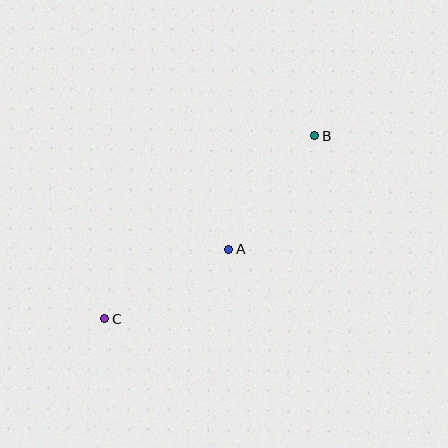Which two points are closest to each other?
Points A and C are closest to each other.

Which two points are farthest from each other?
Points B and C are farthest from each other.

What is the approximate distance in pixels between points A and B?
The distance between A and B is approximately 143 pixels.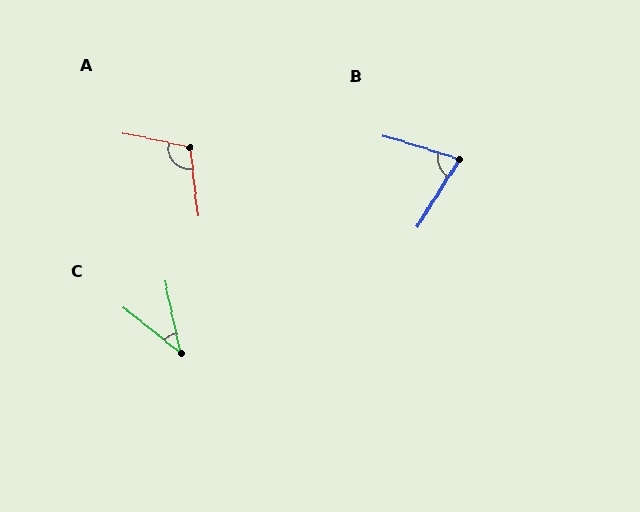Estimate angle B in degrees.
Approximately 75 degrees.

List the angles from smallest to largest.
C (39°), B (75°), A (109°).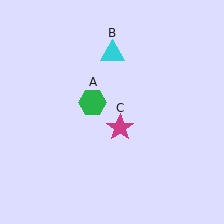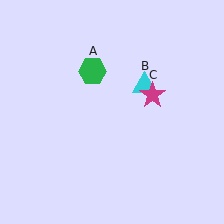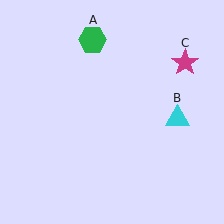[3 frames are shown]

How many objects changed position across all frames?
3 objects changed position: green hexagon (object A), cyan triangle (object B), magenta star (object C).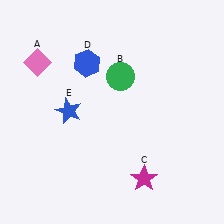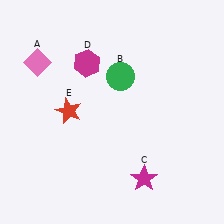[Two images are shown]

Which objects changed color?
D changed from blue to magenta. E changed from blue to red.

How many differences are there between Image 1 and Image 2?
There are 2 differences between the two images.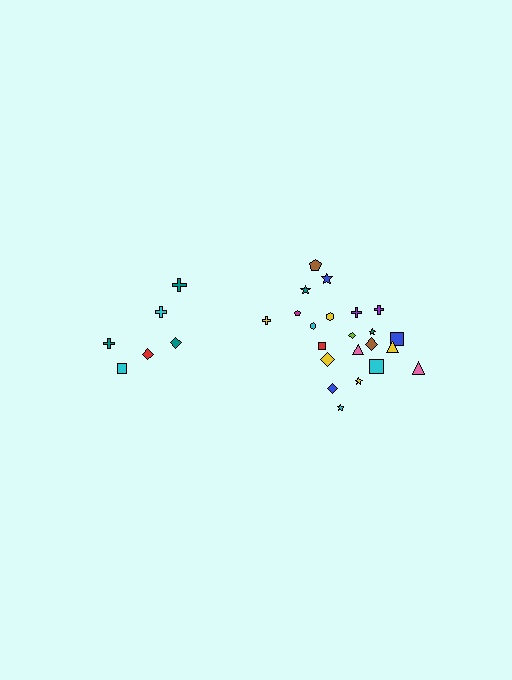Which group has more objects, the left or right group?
The right group.